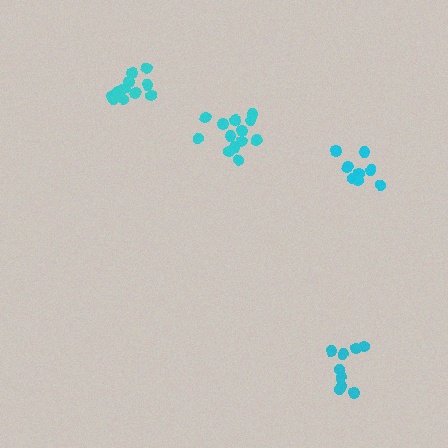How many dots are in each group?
Group 1: 11 dots, Group 2: 8 dots, Group 3: 13 dots, Group 4: 9 dots (41 total).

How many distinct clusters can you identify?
There are 4 distinct clusters.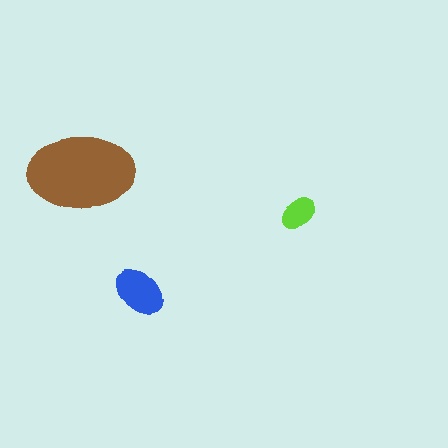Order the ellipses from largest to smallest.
the brown one, the blue one, the lime one.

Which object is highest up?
The brown ellipse is topmost.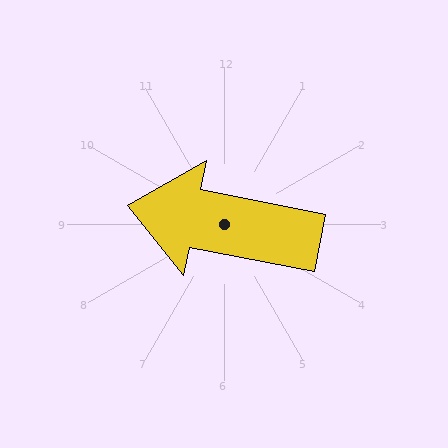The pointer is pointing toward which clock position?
Roughly 9 o'clock.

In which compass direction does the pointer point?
West.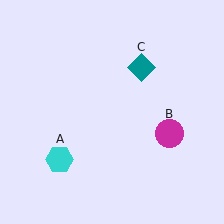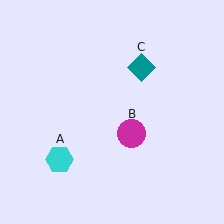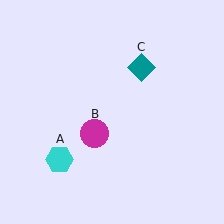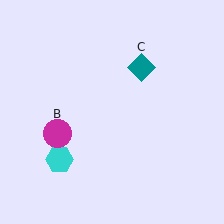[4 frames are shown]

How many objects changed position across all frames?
1 object changed position: magenta circle (object B).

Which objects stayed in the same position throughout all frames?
Cyan hexagon (object A) and teal diamond (object C) remained stationary.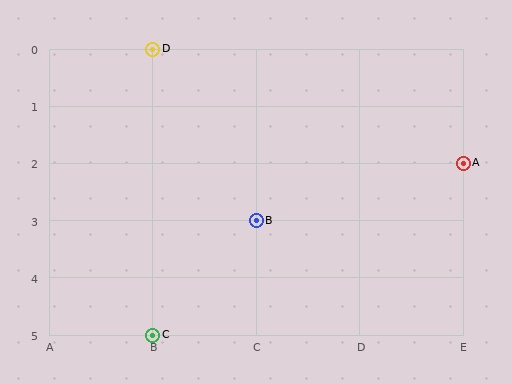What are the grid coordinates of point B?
Point B is at grid coordinates (C, 3).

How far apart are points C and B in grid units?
Points C and B are 1 column and 2 rows apart (about 2.2 grid units diagonally).